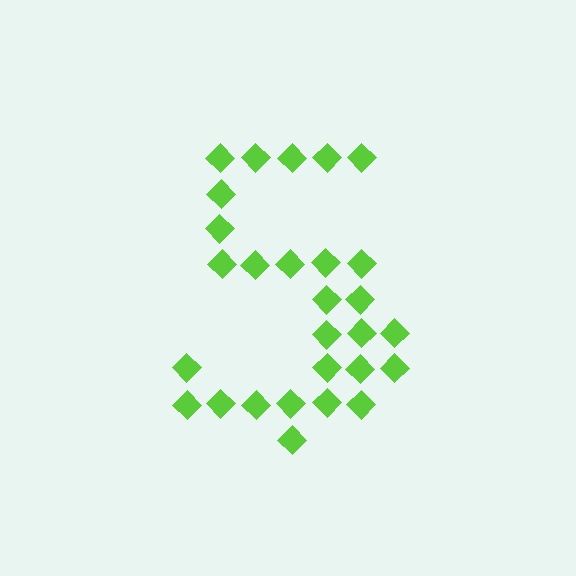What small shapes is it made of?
It is made of small diamonds.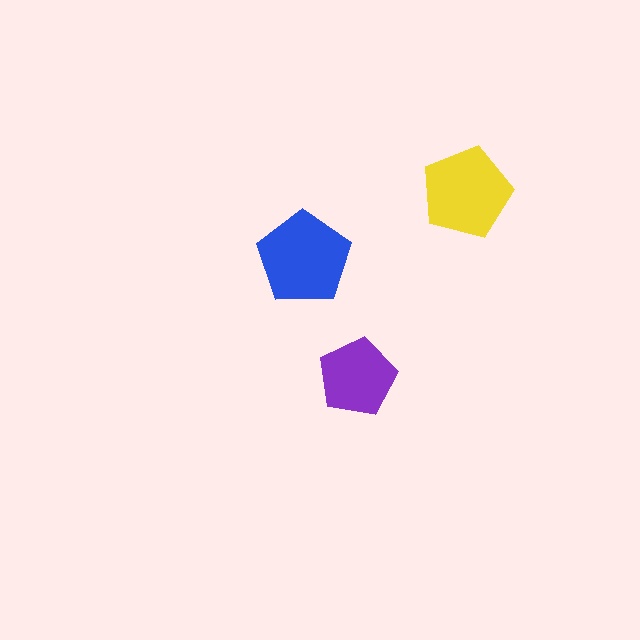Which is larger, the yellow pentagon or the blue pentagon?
The blue one.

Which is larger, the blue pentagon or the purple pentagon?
The blue one.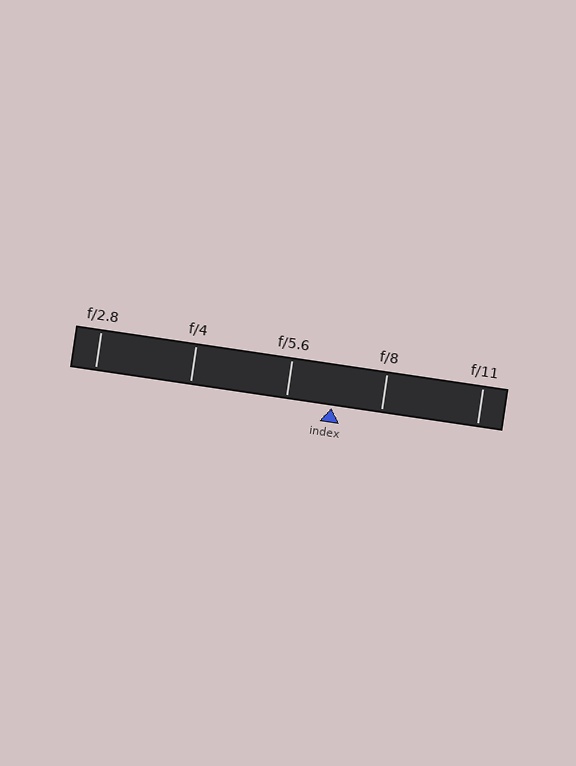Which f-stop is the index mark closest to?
The index mark is closest to f/5.6.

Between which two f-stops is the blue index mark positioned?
The index mark is between f/5.6 and f/8.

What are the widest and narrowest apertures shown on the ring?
The widest aperture shown is f/2.8 and the narrowest is f/11.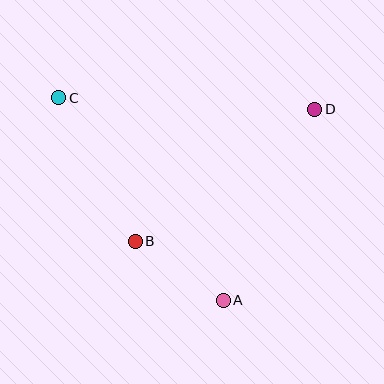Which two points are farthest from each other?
Points A and C are farthest from each other.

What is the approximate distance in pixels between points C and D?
The distance between C and D is approximately 256 pixels.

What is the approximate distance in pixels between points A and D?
The distance between A and D is approximately 212 pixels.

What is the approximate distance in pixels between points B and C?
The distance between B and C is approximately 163 pixels.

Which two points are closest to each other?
Points A and B are closest to each other.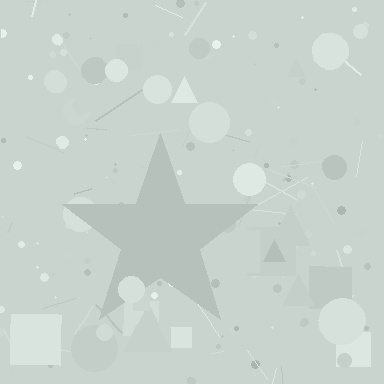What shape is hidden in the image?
A star is hidden in the image.